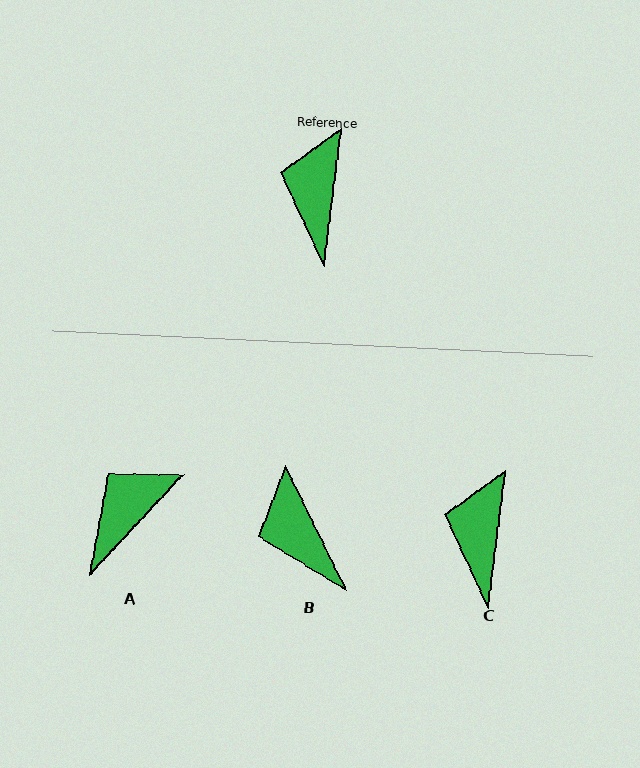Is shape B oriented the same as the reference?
No, it is off by about 33 degrees.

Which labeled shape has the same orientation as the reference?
C.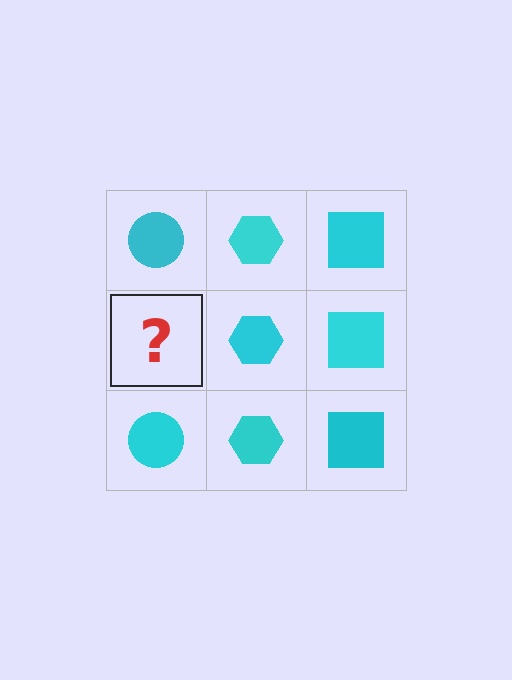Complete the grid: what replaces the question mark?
The question mark should be replaced with a cyan circle.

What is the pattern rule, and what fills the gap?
The rule is that each column has a consistent shape. The gap should be filled with a cyan circle.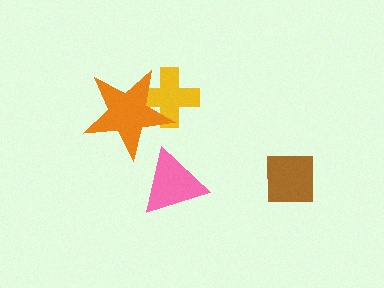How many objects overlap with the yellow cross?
1 object overlaps with the yellow cross.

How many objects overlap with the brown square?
0 objects overlap with the brown square.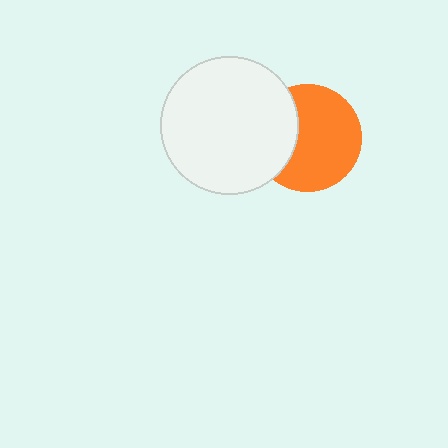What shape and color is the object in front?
The object in front is a white circle.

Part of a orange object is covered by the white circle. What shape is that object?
It is a circle.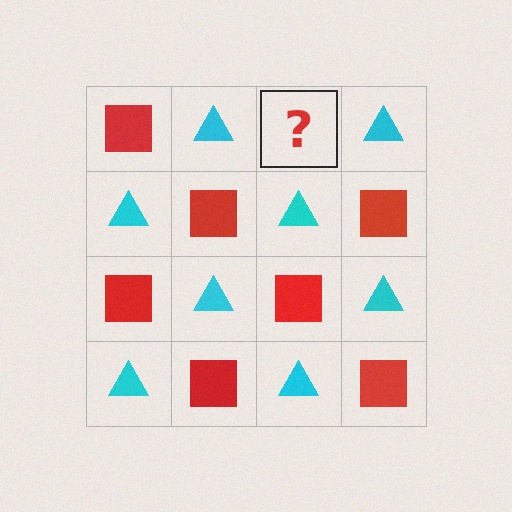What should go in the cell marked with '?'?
The missing cell should contain a red square.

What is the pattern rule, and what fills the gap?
The rule is that it alternates red square and cyan triangle in a checkerboard pattern. The gap should be filled with a red square.